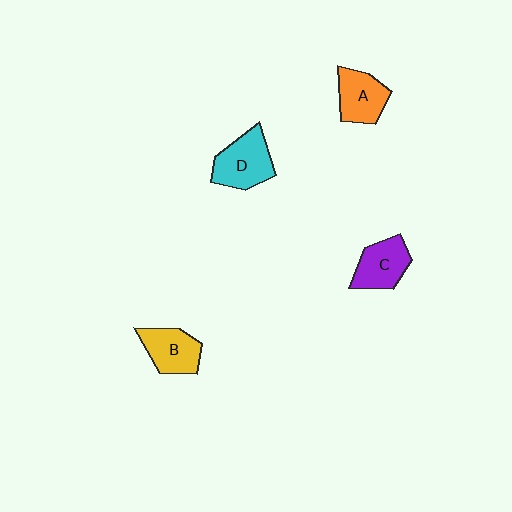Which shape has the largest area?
Shape D (cyan).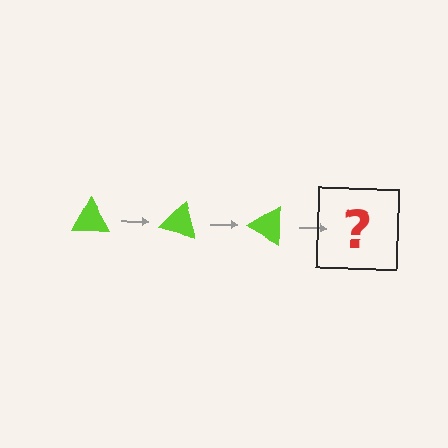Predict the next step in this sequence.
The next step is a lime triangle rotated 45 degrees.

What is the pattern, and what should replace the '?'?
The pattern is that the triangle rotates 15 degrees each step. The '?' should be a lime triangle rotated 45 degrees.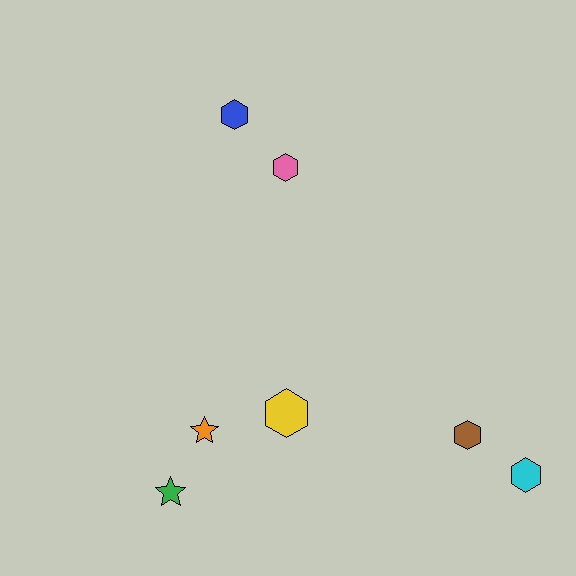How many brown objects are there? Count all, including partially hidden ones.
There is 1 brown object.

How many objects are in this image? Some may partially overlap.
There are 7 objects.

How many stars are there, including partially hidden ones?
There are 2 stars.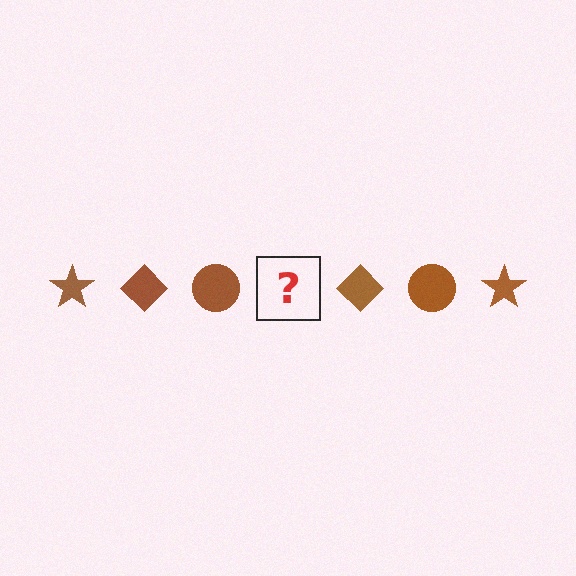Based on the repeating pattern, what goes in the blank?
The blank should be a brown star.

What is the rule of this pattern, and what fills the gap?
The rule is that the pattern cycles through star, diamond, circle shapes in brown. The gap should be filled with a brown star.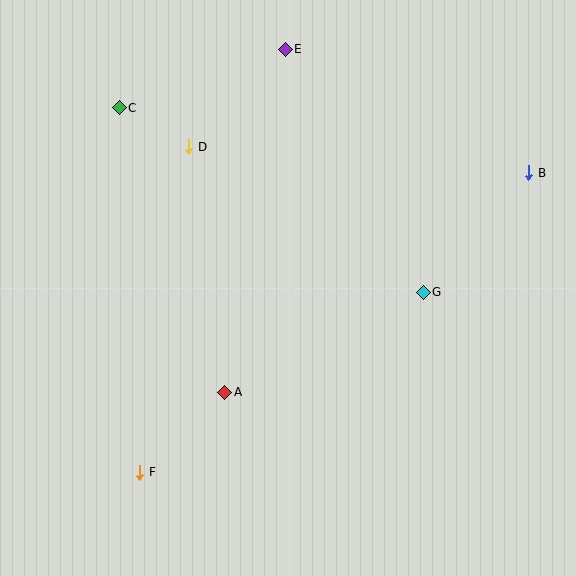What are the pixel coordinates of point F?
Point F is at (140, 472).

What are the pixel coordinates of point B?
Point B is at (529, 173).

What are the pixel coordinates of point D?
Point D is at (189, 147).